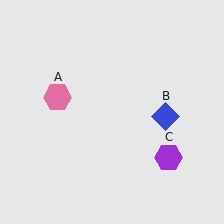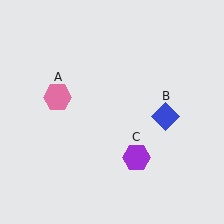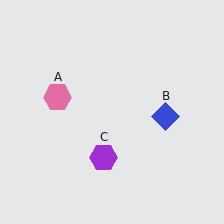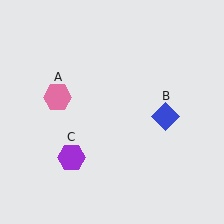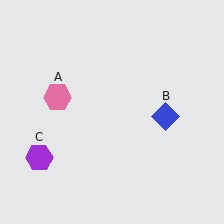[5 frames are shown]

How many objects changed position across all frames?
1 object changed position: purple hexagon (object C).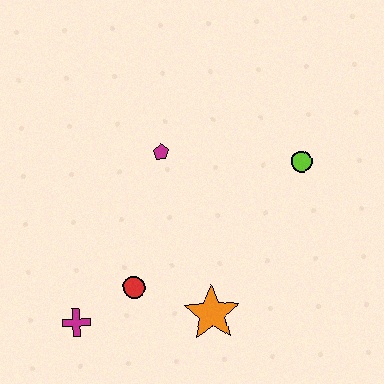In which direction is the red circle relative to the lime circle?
The red circle is to the left of the lime circle.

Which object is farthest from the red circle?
The lime circle is farthest from the red circle.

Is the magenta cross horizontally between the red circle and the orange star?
No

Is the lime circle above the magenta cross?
Yes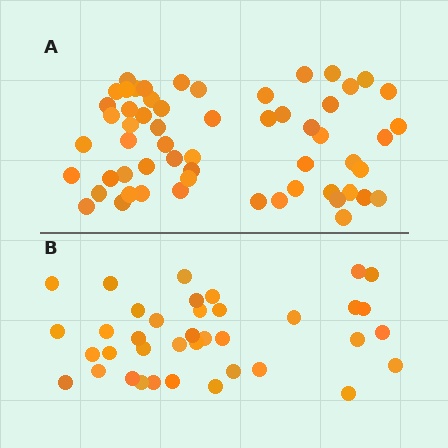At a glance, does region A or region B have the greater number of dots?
Region A (the top region) has more dots.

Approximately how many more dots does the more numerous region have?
Region A has approximately 20 more dots than region B.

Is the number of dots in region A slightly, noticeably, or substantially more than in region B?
Region A has substantially more. The ratio is roughly 1.5 to 1.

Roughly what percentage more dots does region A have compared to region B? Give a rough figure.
About 55% more.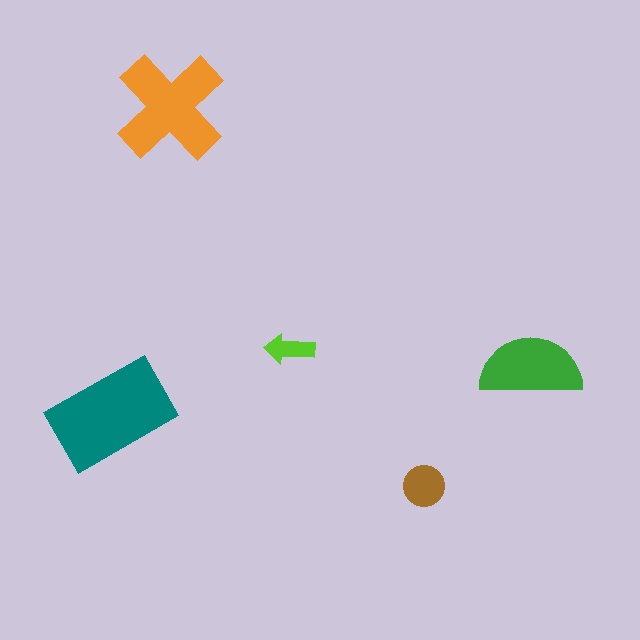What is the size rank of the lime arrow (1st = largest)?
5th.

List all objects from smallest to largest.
The lime arrow, the brown circle, the green semicircle, the orange cross, the teal rectangle.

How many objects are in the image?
There are 5 objects in the image.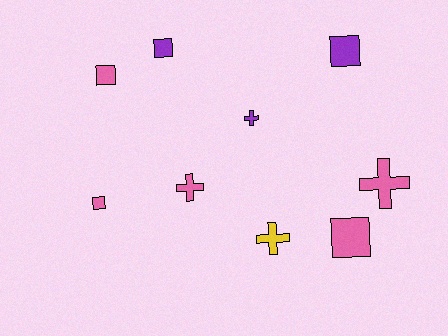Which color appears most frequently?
Pink, with 5 objects.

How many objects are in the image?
There are 9 objects.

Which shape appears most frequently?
Square, with 5 objects.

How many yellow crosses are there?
There is 1 yellow cross.